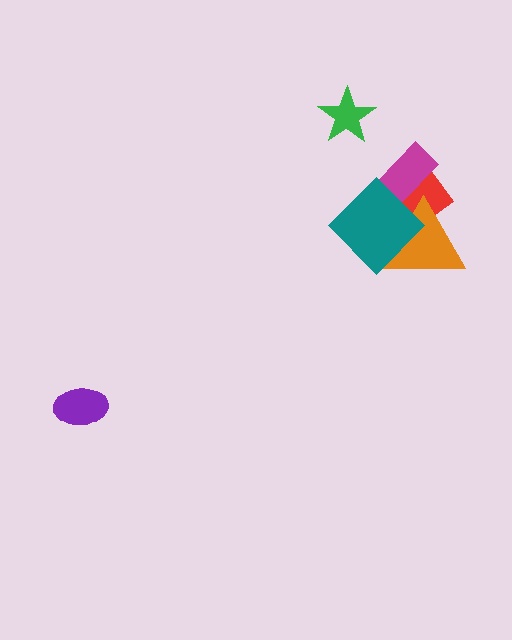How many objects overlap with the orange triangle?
2 objects overlap with the orange triangle.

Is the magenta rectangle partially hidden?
Yes, it is partially covered by another shape.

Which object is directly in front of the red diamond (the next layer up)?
The magenta rectangle is directly in front of the red diamond.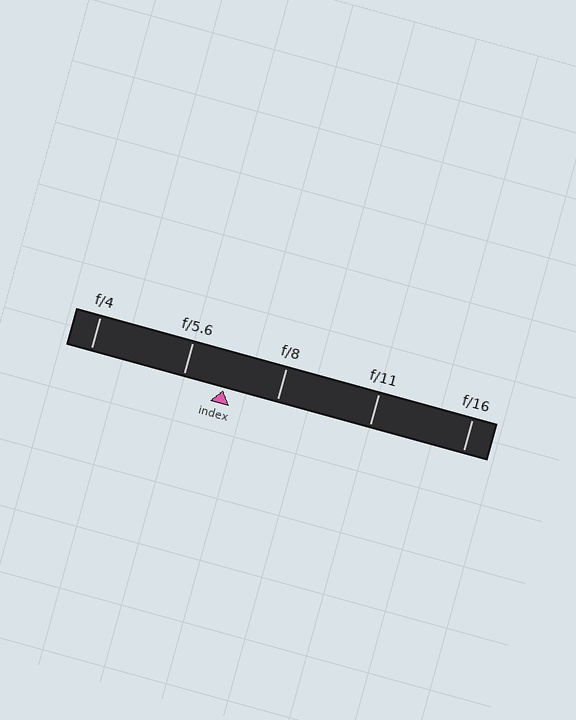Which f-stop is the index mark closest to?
The index mark is closest to f/5.6.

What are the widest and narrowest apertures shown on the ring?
The widest aperture shown is f/4 and the narrowest is f/16.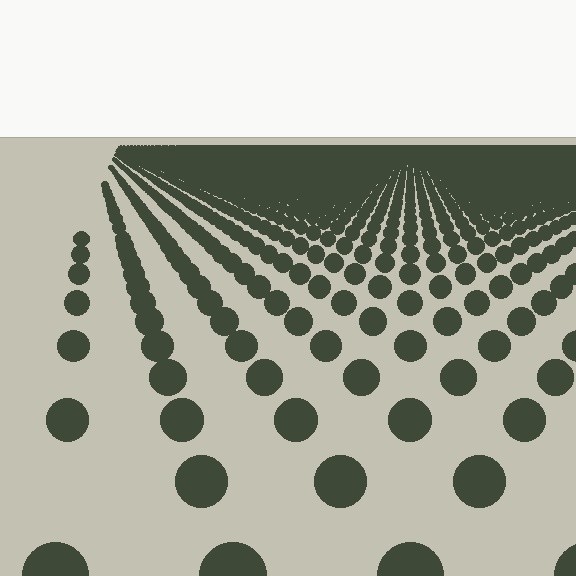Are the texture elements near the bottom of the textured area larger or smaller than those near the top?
Larger. Near the bottom, elements are closer to the viewer and appear at a bigger on-screen size.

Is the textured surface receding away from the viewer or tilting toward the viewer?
The surface is receding away from the viewer. Texture elements get smaller and denser toward the top.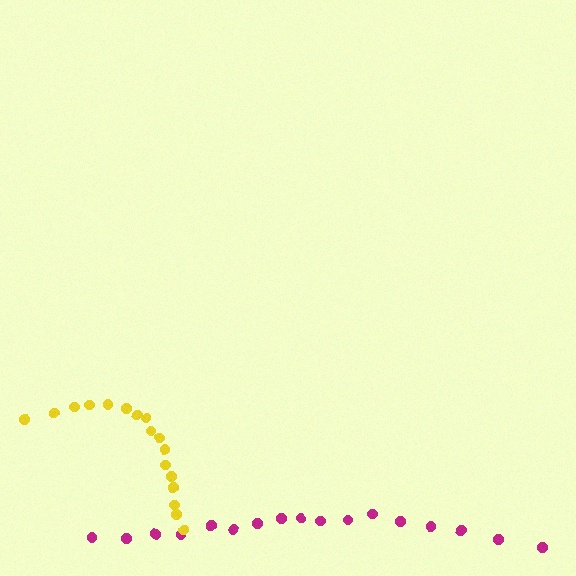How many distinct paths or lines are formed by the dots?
There are 2 distinct paths.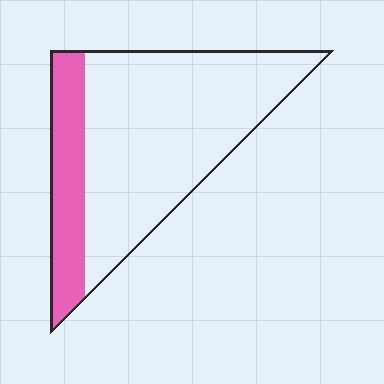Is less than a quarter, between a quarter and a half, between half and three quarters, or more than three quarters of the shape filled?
Less than a quarter.